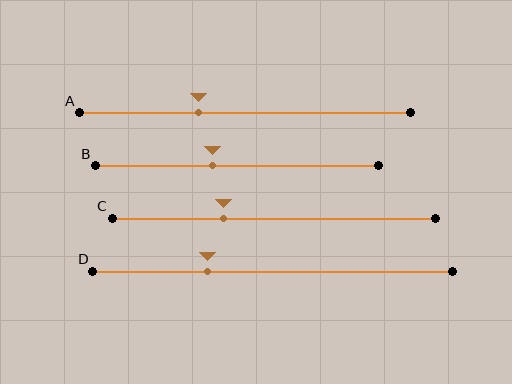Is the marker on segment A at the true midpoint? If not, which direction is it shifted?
No, the marker on segment A is shifted to the left by about 14% of the segment length.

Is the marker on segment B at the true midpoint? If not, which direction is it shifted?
No, the marker on segment B is shifted to the left by about 9% of the segment length.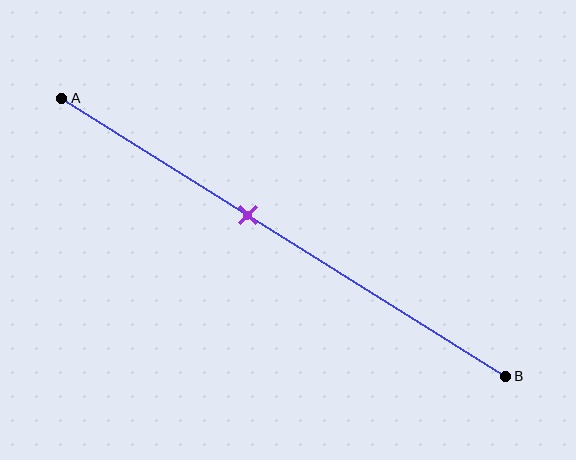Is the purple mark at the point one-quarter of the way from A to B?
No, the mark is at about 40% from A, not at the 25% one-quarter point.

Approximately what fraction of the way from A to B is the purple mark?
The purple mark is approximately 40% of the way from A to B.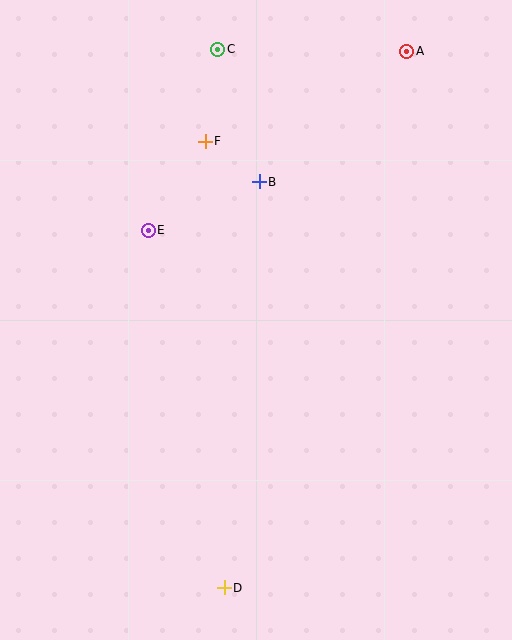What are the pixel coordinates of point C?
Point C is at (218, 49).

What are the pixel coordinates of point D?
Point D is at (224, 588).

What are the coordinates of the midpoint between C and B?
The midpoint between C and B is at (238, 116).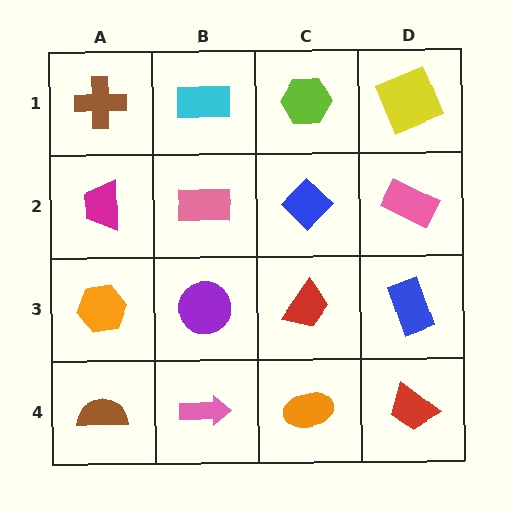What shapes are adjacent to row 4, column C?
A red trapezoid (row 3, column C), a pink arrow (row 4, column B), a red trapezoid (row 4, column D).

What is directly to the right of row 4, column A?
A pink arrow.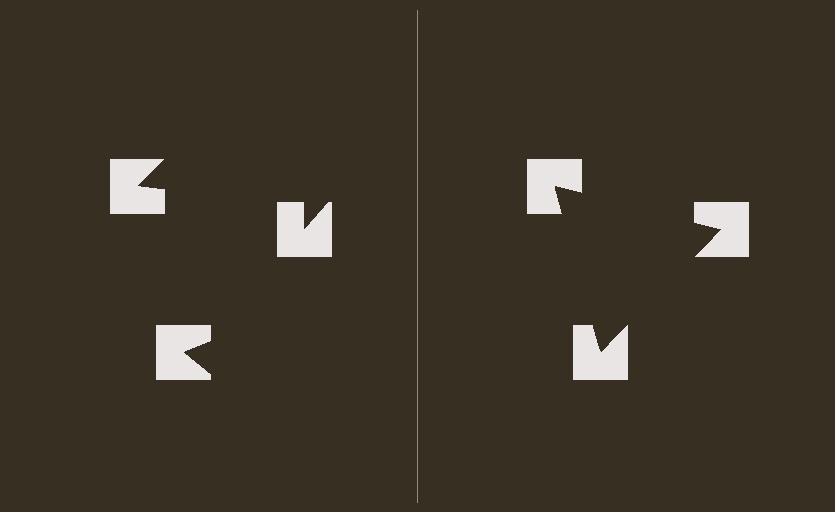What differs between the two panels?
The notched squares are positioned identically on both sides; only the wedge orientations differ. On the right they align to a triangle; on the left they are misaligned.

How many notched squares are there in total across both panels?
6 — 3 on each side.